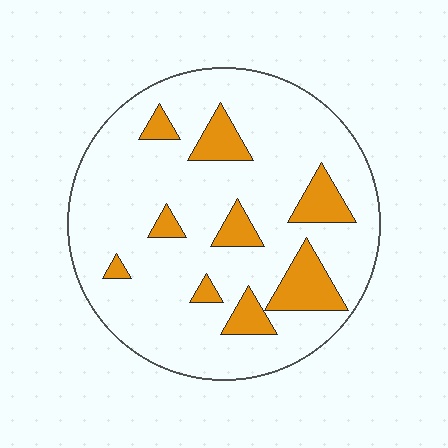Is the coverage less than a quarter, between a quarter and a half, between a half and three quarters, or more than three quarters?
Less than a quarter.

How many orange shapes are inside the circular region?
9.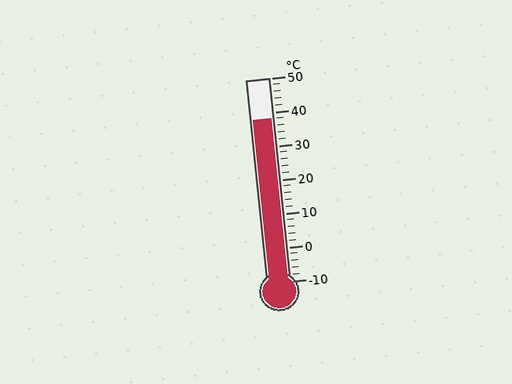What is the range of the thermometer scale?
The thermometer scale ranges from -10°C to 50°C.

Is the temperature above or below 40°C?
The temperature is below 40°C.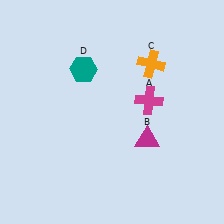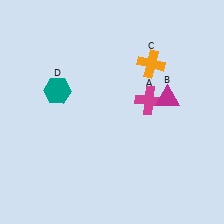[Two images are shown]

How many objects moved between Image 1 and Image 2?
2 objects moved between the two images.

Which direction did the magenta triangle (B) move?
The magenta triangle (B) moved up.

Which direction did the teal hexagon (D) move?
The teal hexagon (D) moved left.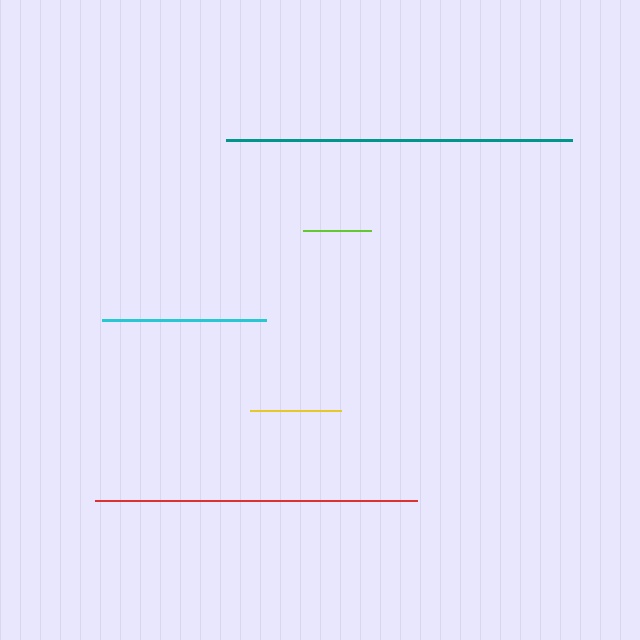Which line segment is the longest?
The teal line is the longest at approximately 345 pixels.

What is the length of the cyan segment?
The cyan segment is approximately 164 pixels long.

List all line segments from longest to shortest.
From longest to shortest: teal, red, cyan, yellow, lime.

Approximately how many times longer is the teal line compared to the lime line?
The teal line is approximately 5.1 times the length of the lime line.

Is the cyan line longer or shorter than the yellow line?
The cyan line is longer than the yellow line.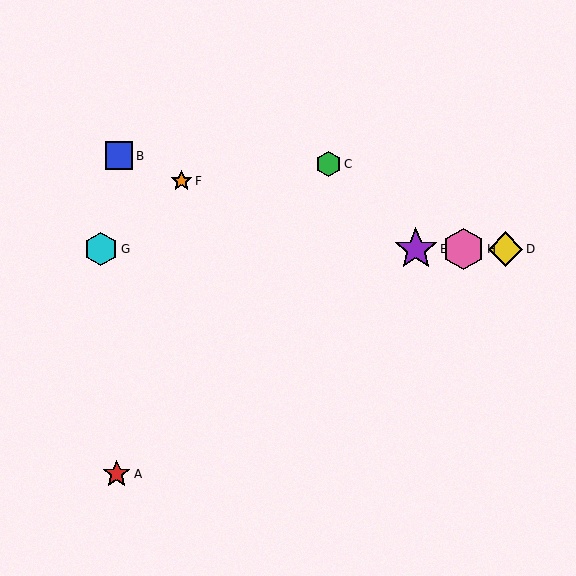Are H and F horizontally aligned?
No, H is at y≈249 and F is at y≈181.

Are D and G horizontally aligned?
Yes, both are at y≈249.